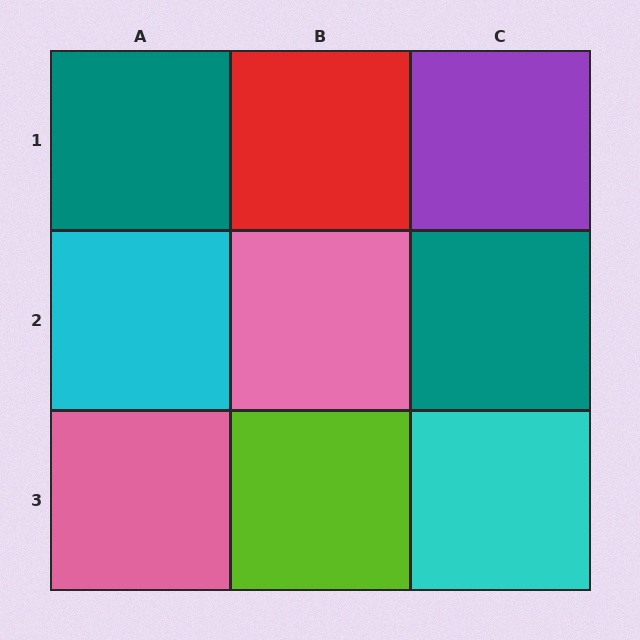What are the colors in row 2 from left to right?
Cyan, pink, teal.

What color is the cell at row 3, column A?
Pink.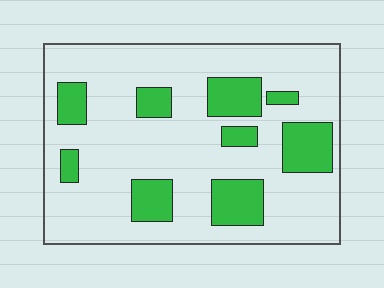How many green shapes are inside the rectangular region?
9.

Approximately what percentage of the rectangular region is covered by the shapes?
Approximately 20%.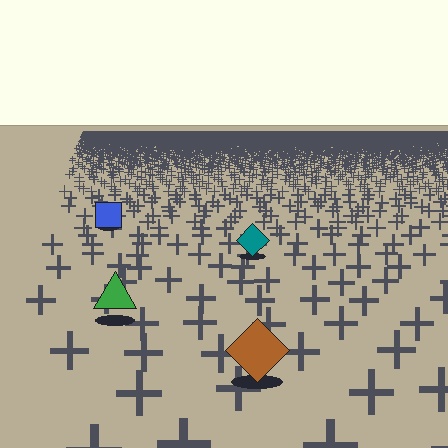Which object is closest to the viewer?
The brown diamond is closest. The texture marks near it are larger and more spread out.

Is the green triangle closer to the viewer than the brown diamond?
No. The brown diamond is closer — you can tell from the texture gradient: the ground texture is coarser near it.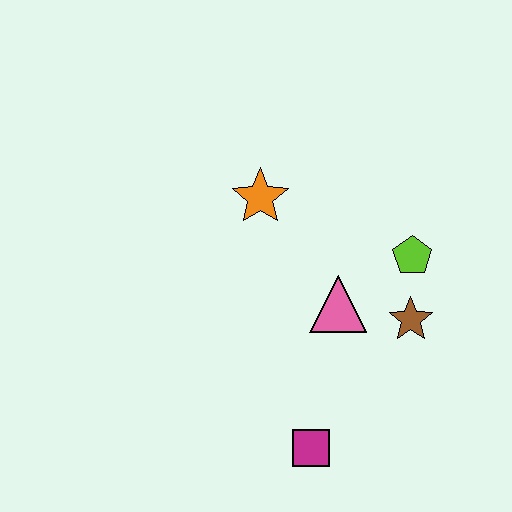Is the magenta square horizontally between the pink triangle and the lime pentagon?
No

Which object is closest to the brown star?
The lime pentagon is closest to the brown star.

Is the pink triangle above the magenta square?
Yes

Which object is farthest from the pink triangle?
The magenta square is farthest from the pink triangle.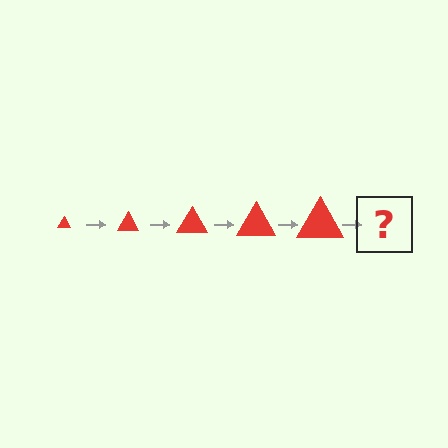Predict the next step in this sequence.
The next step is a red triangle, larger than the previous one.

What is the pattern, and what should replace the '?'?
The pattern is that the triangle gets progressively larger each step. The '?' should be a red triangle, larger than the previous one.